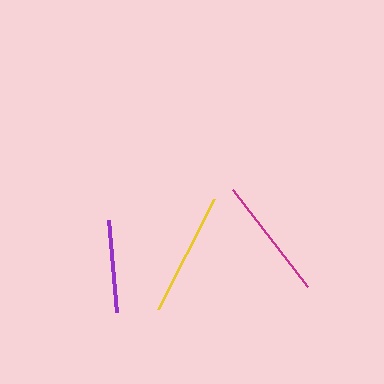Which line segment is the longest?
The yellow line is the longest at approximately 123 pixels.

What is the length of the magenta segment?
The magenta segment is approximately 123 pixels long.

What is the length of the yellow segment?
The yellow segment is approximately 123 pixels long.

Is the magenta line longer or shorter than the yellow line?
The yellow line is longer than the magenta line.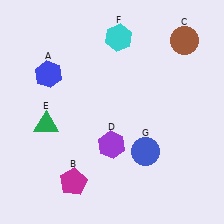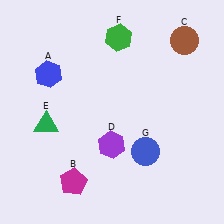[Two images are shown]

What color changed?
The hexagon (F) changed from cyan in Image 1 to green in Image 2.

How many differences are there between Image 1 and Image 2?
There is 1 difference between the two images.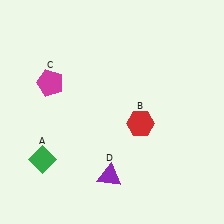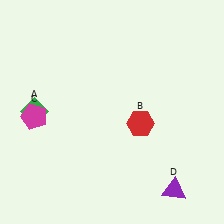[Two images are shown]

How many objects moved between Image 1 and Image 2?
3 objects moved between the two images.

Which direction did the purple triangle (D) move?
The purple triangle (D) moved right.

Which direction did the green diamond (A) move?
The green diamond (A) moved up.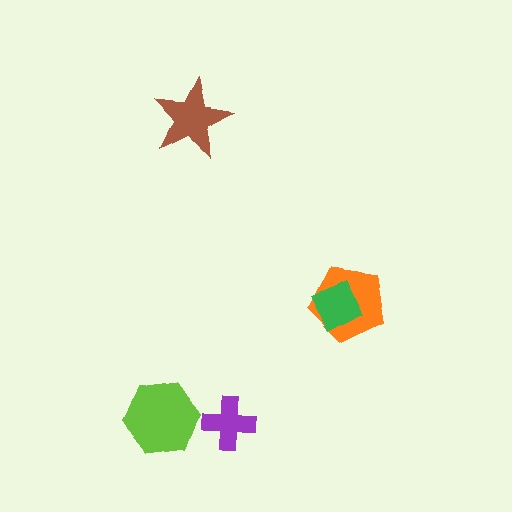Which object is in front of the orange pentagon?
The green diamond is in front of the orange pentagon.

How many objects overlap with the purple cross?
0 objects overlap with the purple cross.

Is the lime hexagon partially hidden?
No, no other shape covers it.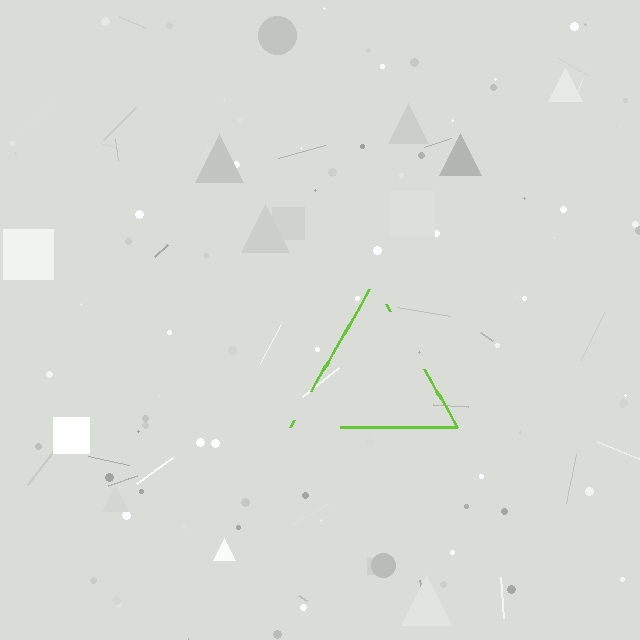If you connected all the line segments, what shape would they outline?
They would outline a triangle.